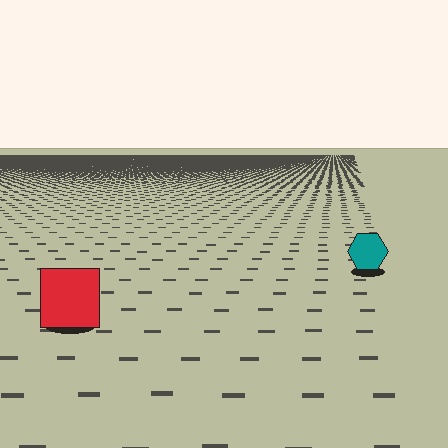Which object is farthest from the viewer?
The teal hexagon is farthest from the viewer. It appears smaller and the ground texture around it is denser.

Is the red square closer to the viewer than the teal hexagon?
Yes. The red square is closer — you can tell from the texture gradient: the ground texture is coarser near it.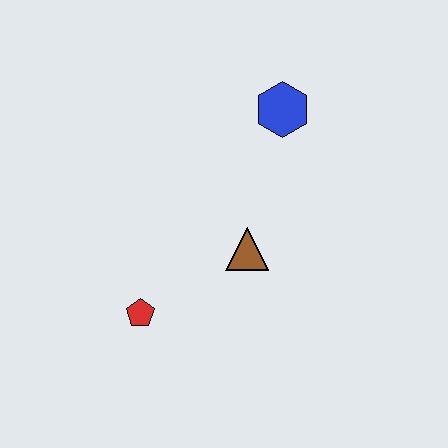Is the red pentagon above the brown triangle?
No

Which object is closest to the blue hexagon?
The brown triangle is closest to the blue hexagon.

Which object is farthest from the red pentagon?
The blue hexagon is farthest from the red pentagon.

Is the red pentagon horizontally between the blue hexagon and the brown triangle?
No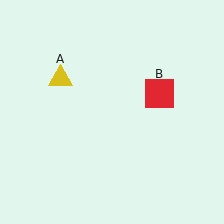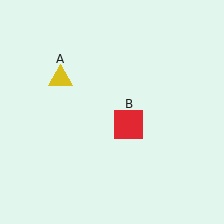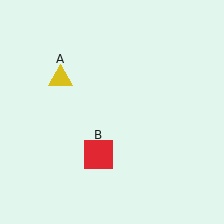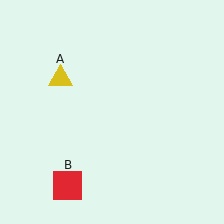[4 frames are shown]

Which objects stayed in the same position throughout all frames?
Yellow triangle (object A) remained stationary.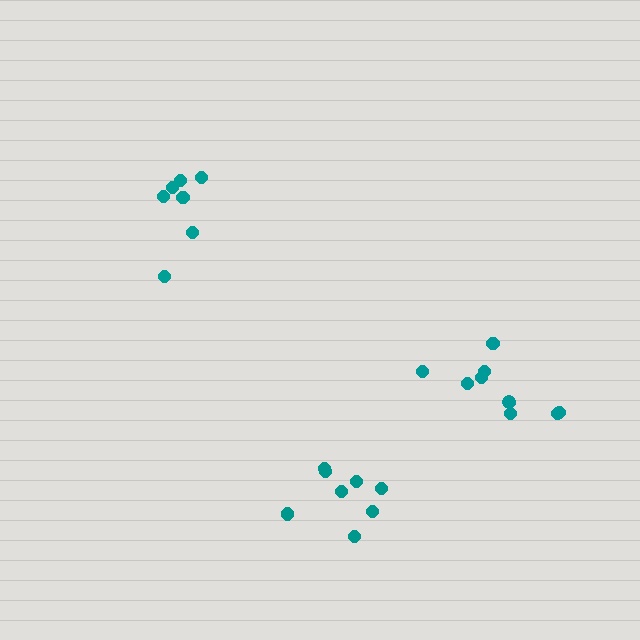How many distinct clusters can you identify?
There are 3 distinct clusters.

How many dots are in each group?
Group 1: 10 dots, Group 2: 8 dots, Group 3: 7 dots (25 total).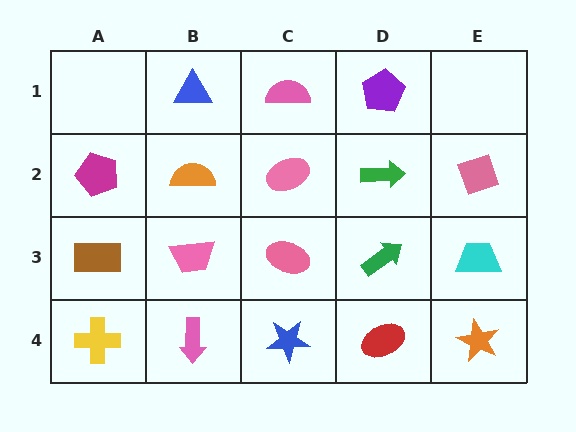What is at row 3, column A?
A brown rectangle.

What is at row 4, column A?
A yellow cross.